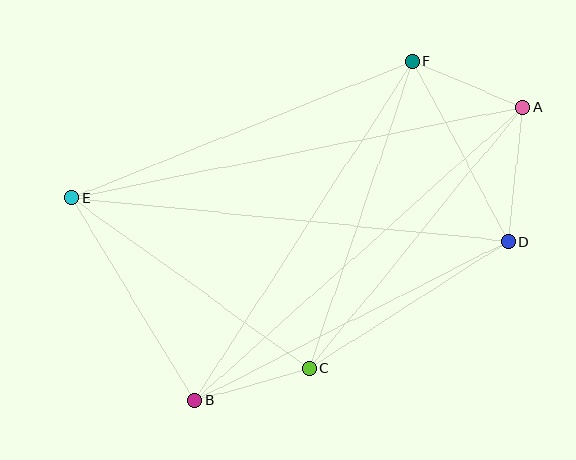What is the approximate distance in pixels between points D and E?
The distance between D and E is approximately 438 pixels.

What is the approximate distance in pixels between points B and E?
The distance between B and E is approximately 237 pixels.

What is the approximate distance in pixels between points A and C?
The distance between A and C is approximately 337 pixels.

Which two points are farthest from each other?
Points A and E are farthest from each other.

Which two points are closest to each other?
Points A and F are closest to each other.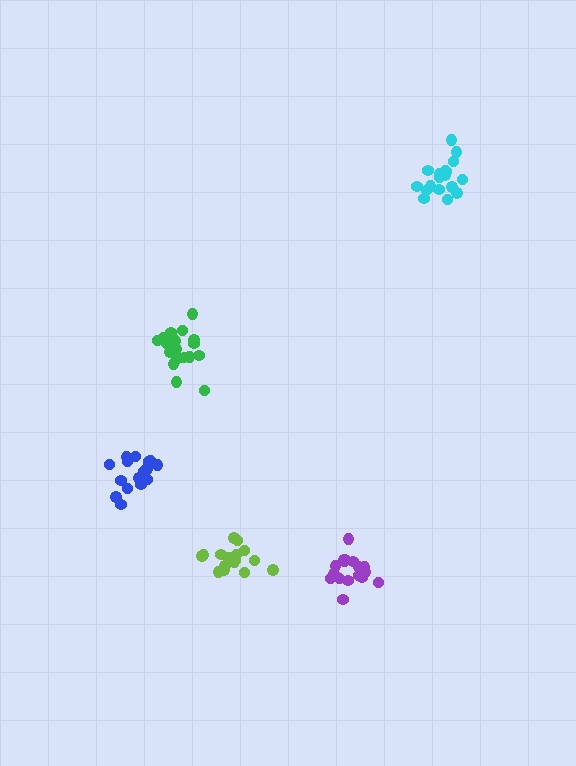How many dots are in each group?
Group 1: 18 dots, Group 2: 17 dots, Group 3: 17 dots, Group 4: 21 dots, Group 5: 18 dots (91 total).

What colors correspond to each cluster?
The clusters are colored: cyan, purple, blue, green, lime.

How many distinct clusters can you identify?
There are 5 distinct clusters.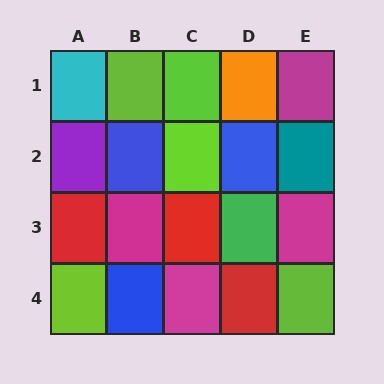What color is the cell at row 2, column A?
Purple.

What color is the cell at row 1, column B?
Lime.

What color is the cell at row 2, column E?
Teal.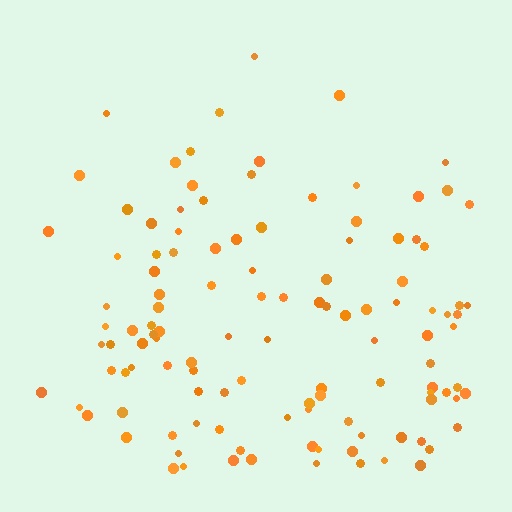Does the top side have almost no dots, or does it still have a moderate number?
Still a moderate number, just noticeably fewer than the bottom.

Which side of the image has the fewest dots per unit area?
The top.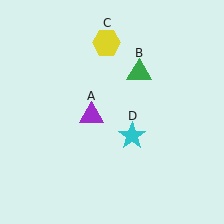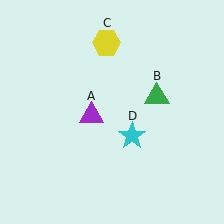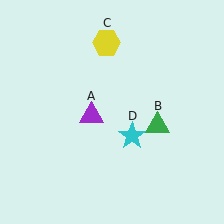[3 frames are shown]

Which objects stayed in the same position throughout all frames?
Purple triangle (object A) and yellow hexagon (object C) and cyan star (object D) remained stationary.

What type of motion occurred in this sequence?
The green triangle (object B) rotated clockwise around the center of the scene.